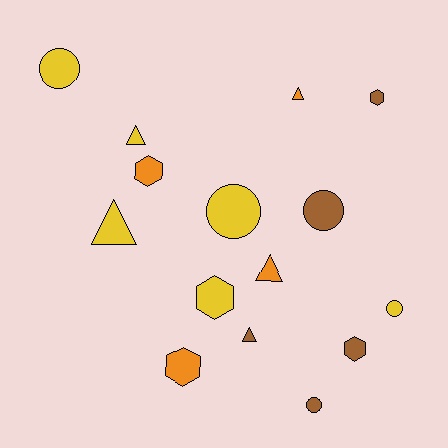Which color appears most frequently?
Yellow, with 6 objects.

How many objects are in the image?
There are 15 objects.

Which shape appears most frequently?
Hexagon, with 5 objects.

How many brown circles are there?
There are 2 brown circles.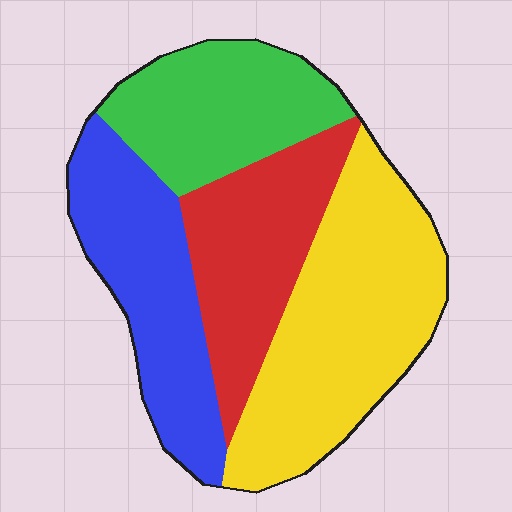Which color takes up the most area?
Yellow, at roughly 35%.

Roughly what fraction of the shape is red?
Red covers around 20% of the shape.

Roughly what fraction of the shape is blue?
Blue takes up about one quarter (1/4) of the shape.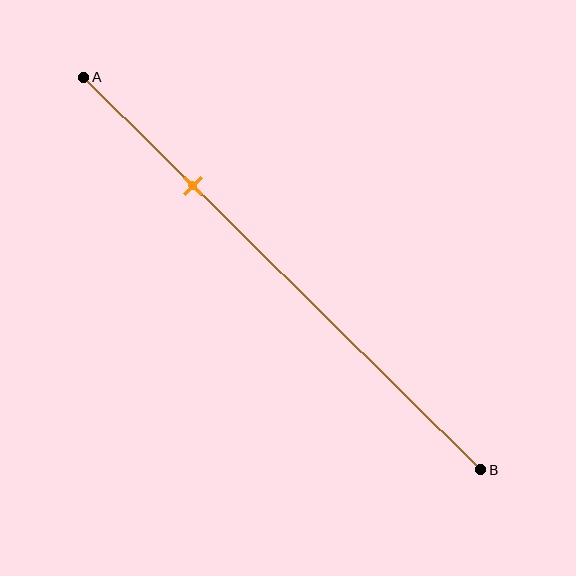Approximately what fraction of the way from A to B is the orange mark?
The orange mark is approximately 30% of the way from A to B.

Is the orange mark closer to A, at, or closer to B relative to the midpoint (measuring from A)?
The orange mark is closer to point A than the midpoint of segment AB.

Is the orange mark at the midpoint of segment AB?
No, the mark is at about 30% from A, not at the 50% midpoint.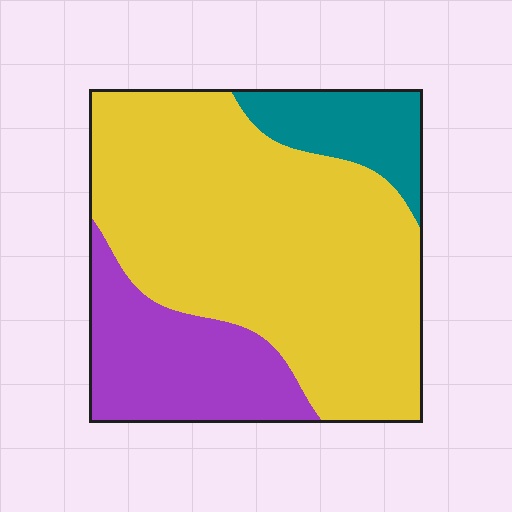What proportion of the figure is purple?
Purple takes up about one fifth (1/5) of the figure.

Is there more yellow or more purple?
Yellow.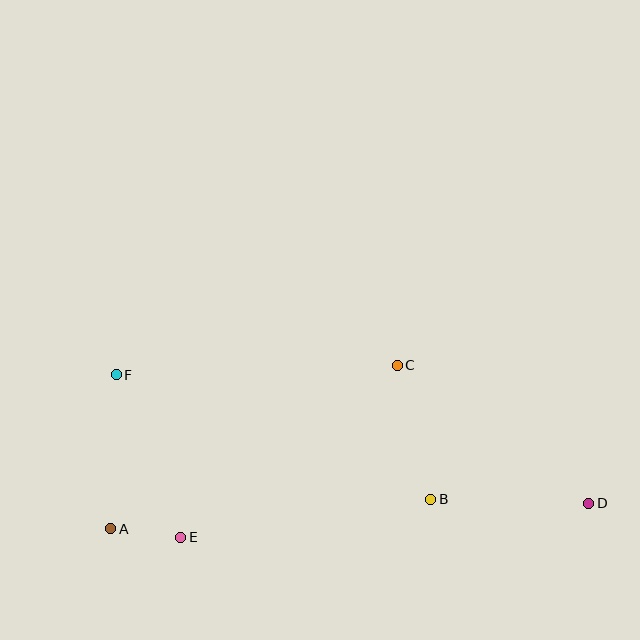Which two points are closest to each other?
Points A and E are closest to each other.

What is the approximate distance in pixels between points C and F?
The distance between C and F is approximately 281 pixels.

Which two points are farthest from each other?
Points D and F are farthest from each other.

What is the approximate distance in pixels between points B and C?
The distance between B and C is approximately 138 pixels.